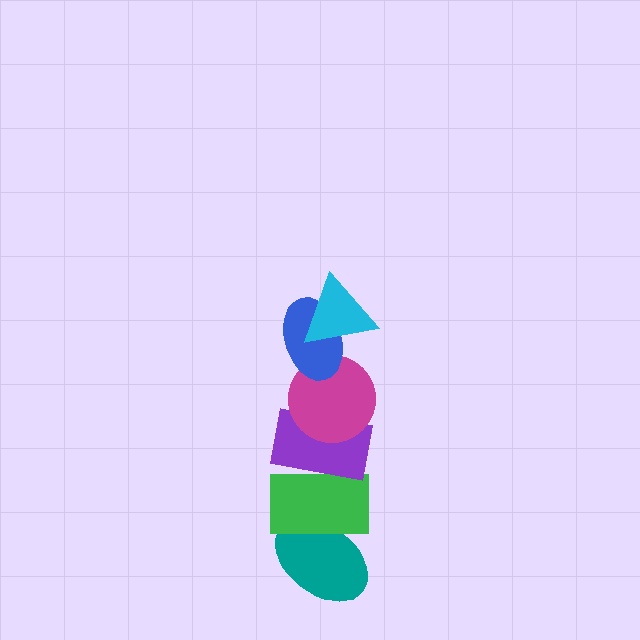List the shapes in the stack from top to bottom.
From top to bottom: the cyan triangle, the blue ellipse, the magenta circle, the purple rectangle, the green rectangle, the teal ellipse.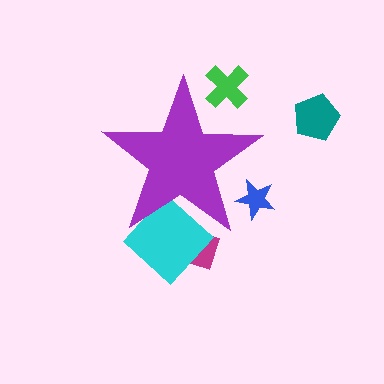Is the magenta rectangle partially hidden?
Yes, the magenta rectangle is partially hidden behind the purple star.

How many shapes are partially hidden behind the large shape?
4 shapes are partially hidden.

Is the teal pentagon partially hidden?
No, the teal pentagon is fully visible.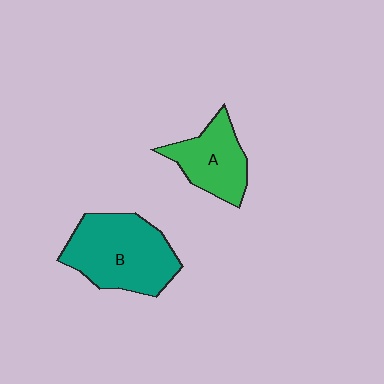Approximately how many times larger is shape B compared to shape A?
Approximately 1.6 times.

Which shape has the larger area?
Shape B (teal).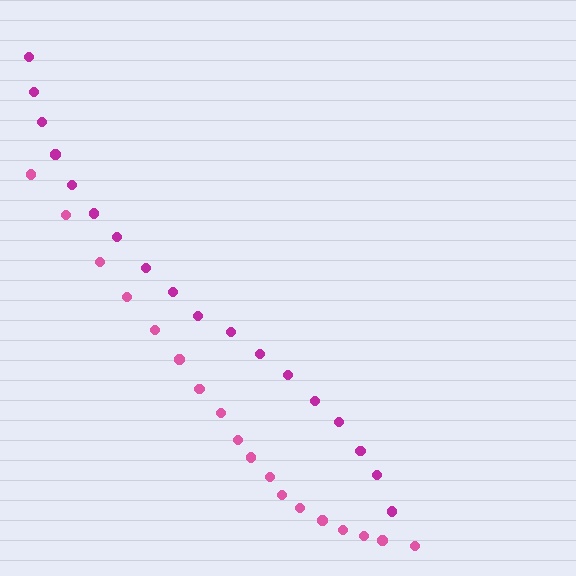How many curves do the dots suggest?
There are 2 distinct paths.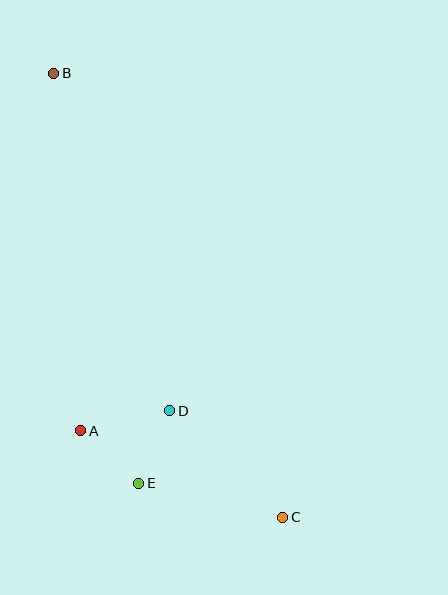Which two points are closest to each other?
Points A and E are closest to each other.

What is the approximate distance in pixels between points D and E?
The distance between D and E is approximately 79 pixels.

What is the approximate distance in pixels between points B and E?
The distance between B and E is approximately 419 pixels.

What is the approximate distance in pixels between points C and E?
The distance between C and E is approximately 148 pixels.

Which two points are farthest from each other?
Points B and C are farthest from each other.